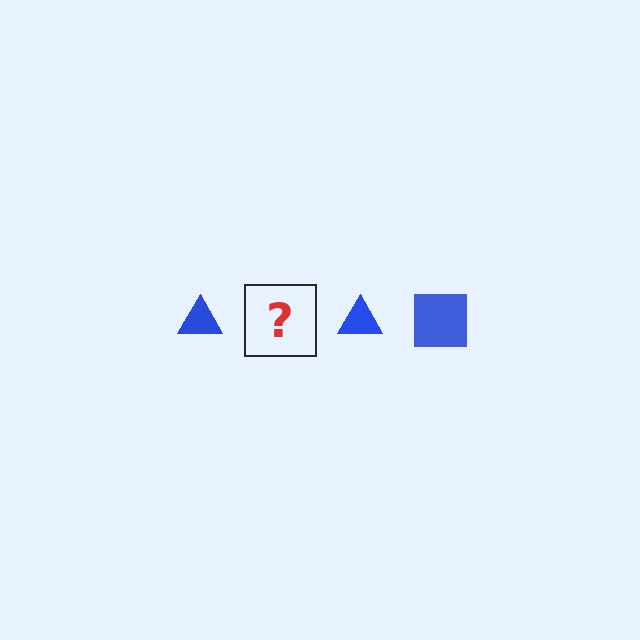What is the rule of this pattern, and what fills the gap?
The rule is that the pattern cycles through triangle, square shapes in blue. The gap should be filled with a blue square.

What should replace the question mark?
The question mark should be replaced with a blue square.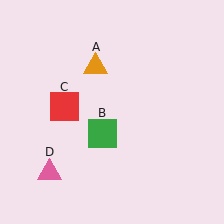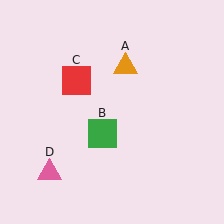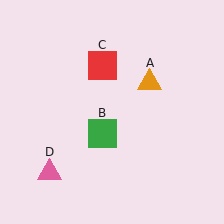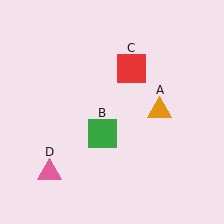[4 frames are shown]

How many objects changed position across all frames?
2 objects changed position: orange triangle (object A), red square (object C).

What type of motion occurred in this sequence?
The orange triangle (object A), red square (object C) rotated clockwise around the center of the scene.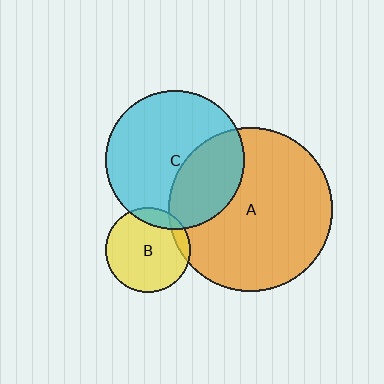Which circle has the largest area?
Circle A (orange).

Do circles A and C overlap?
Yes.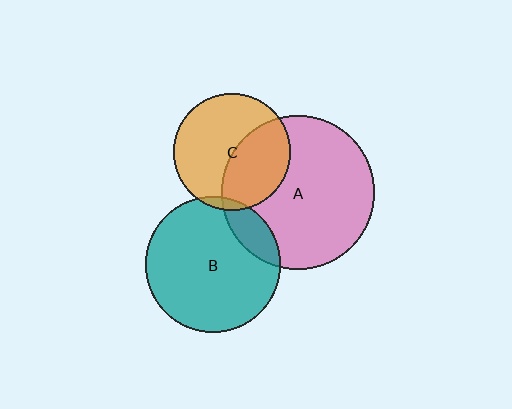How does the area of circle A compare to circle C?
Approximately 1.7 times.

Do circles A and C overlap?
Yes.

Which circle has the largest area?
Circle A (pink).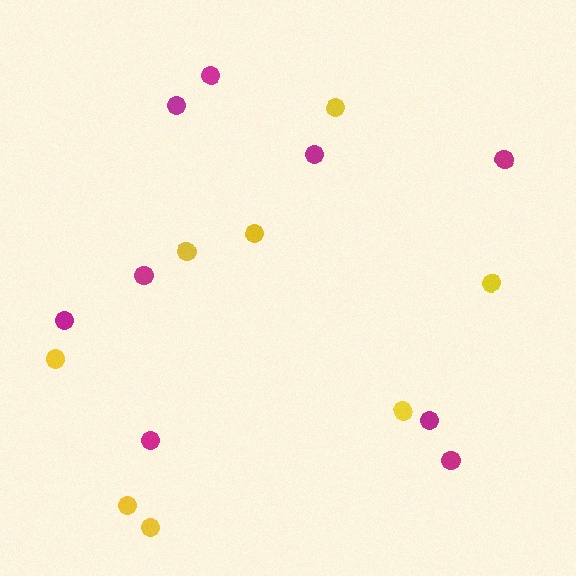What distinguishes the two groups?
There are 2 groups: one group of yellow circles (8) and one group of magenta circles (9).